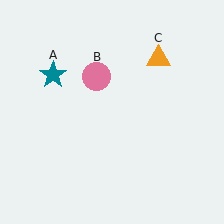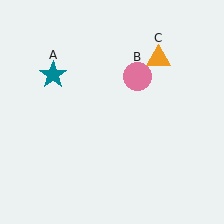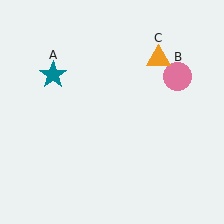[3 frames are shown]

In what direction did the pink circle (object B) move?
The pink circle (object B) moved right.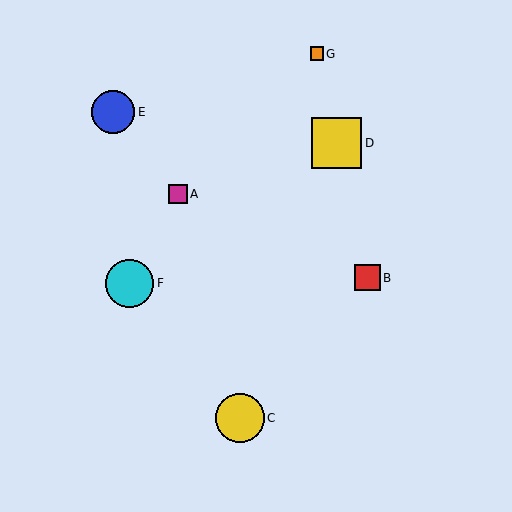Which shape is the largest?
The yellow square (labeled D) is the largest.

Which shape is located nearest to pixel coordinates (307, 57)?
The orange square (labeled G) at (317, 54) is nearest to that location.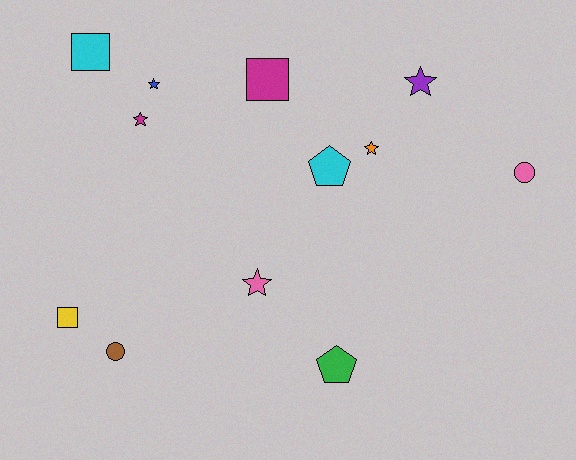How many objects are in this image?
There are 12 objects.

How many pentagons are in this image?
There are 2 pentagons.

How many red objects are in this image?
There are no red objects.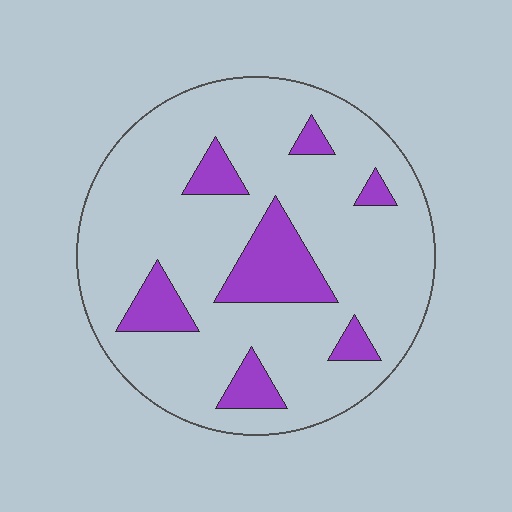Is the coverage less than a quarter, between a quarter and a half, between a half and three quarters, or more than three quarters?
Less than a quarter.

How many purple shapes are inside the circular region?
7.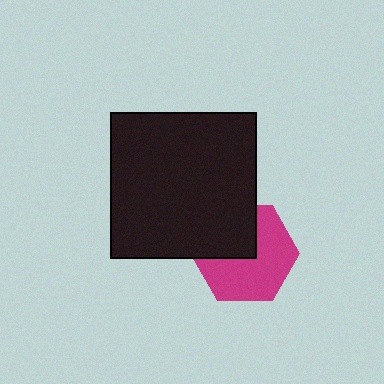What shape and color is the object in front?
The object in front is a black square.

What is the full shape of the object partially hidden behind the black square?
The partially hidden object is a magenta hexagon.